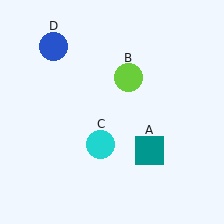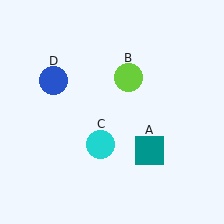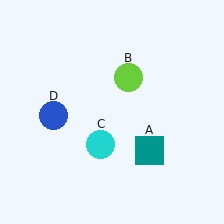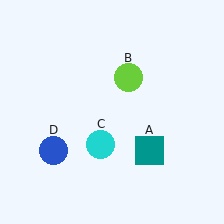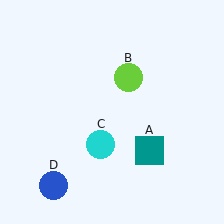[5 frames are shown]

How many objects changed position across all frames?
1 object changed position: blue circle (object D).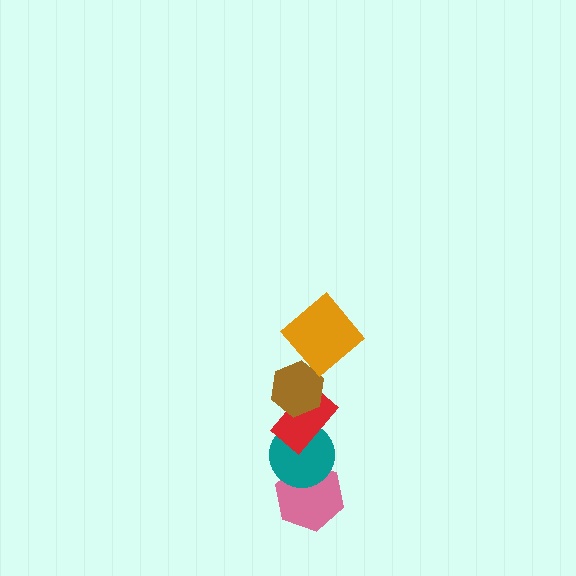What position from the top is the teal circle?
The teal circle is 4th from the top.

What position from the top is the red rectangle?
The red rectangle is 3rd from the top.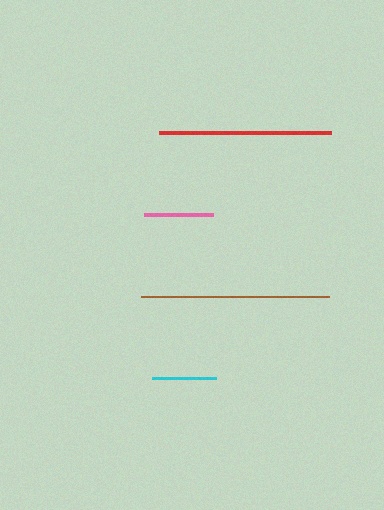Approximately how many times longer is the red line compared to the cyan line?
The red line is approximately 2.7 times the length of the cyan line.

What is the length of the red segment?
The red segment is approximately 172 pixels long.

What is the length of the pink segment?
The pink segment is approximately 69 pixels long.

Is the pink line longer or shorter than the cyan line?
The pink line is longer than the cyan line.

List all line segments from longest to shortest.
From longest to shortest: brown, red, pink, cyan.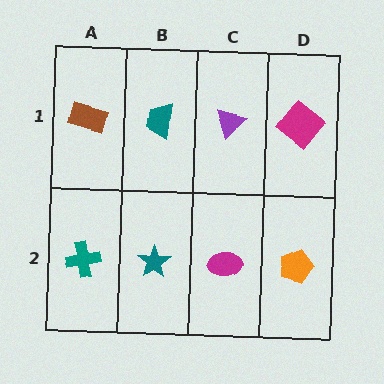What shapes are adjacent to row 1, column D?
An orange pentagon (row 2, column D), a purple triangle (row 1, column C).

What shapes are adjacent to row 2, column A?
A brown rectangle (row 1, column A), a teal star (row 2, column B).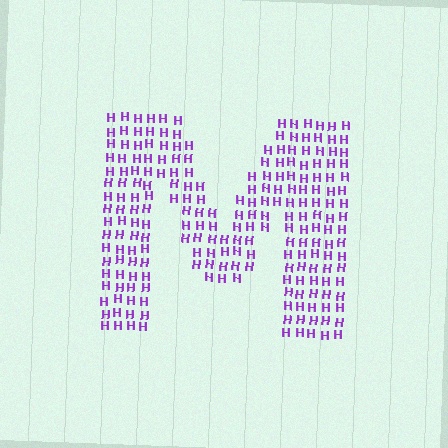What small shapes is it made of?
It is made of small letter H's.